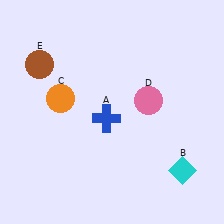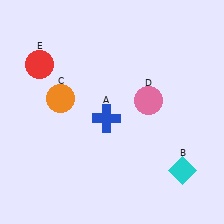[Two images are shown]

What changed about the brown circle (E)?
In Image 1, E is brown. In Image 2, it changed to red.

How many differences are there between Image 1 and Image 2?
There is 1 difference between the two images.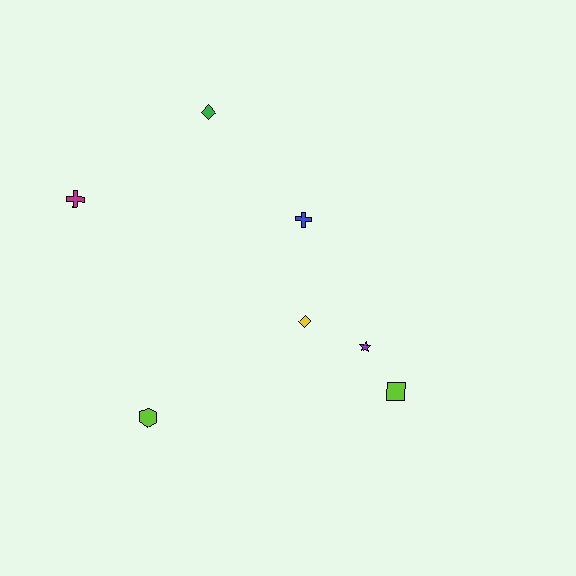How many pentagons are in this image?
There are no pentagons.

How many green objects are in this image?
There is 1 green object.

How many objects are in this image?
There are 7 objects.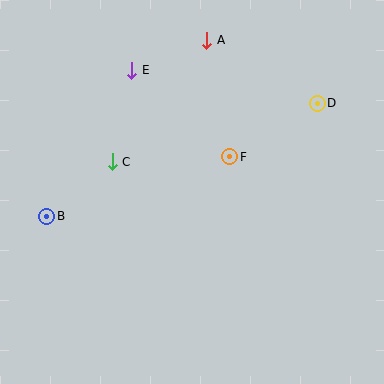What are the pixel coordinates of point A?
Point A is at (207, 40).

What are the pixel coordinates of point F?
Point F is at (230, 157).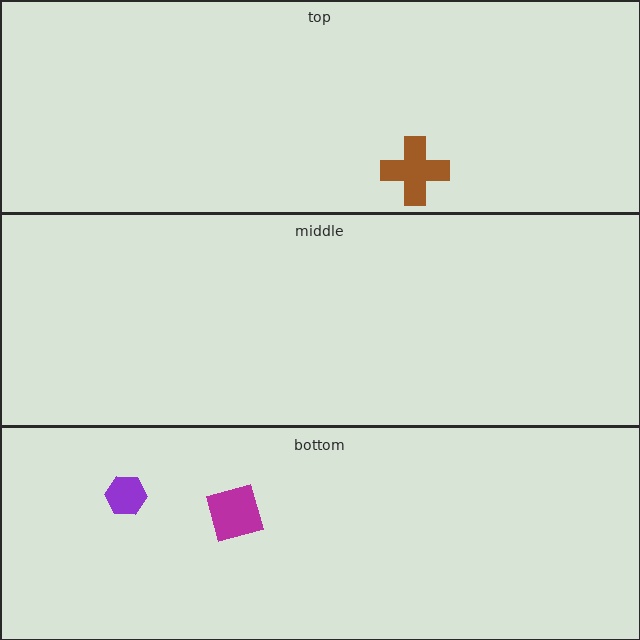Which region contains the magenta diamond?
The bottom region.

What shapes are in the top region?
The brown cross.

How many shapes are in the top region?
1.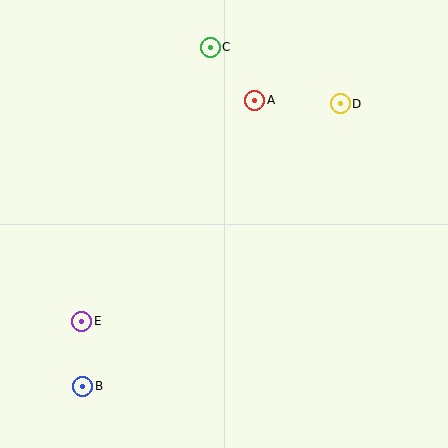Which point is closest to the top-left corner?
Point C is closest to the top-left corner.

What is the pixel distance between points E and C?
The distance between E and C is 302 pixels.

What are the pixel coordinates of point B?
Point B is at (83, 386).